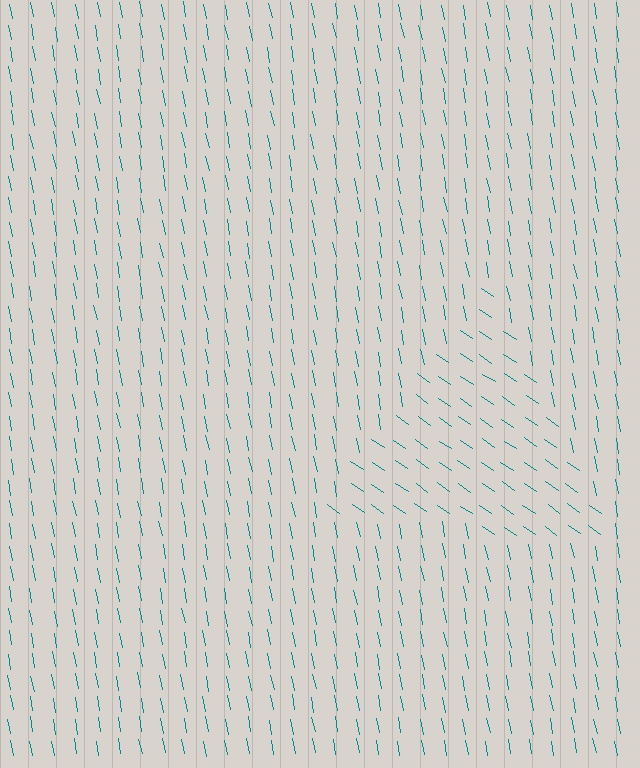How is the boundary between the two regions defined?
The boundary is defined purely by a change in line orientation (approximately 45 degrees difference). All lines are the same color and thickness.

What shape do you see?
I see a triangle.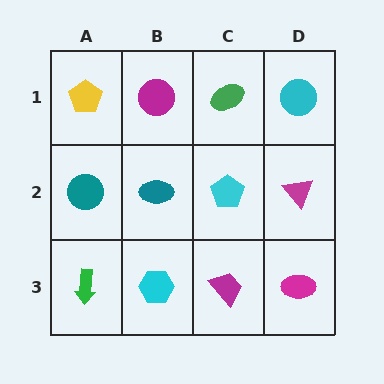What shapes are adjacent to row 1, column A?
A teal circle (row 2, column A), a magenta circle (row 1, column B).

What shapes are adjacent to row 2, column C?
A green ellipse (row 1, column C), a magenta trapezoid (row 3, column C), a teal ellipse (row 2, column B), a magenta triangle (row 2, column D).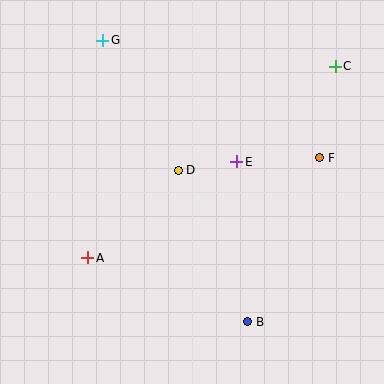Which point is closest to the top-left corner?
Point G is closest to the top-left corner.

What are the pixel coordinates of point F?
Point F is at (320, 158).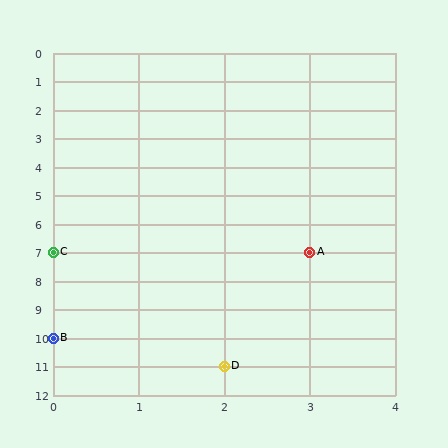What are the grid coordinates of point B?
Point B is at grid coordinates (0, 10).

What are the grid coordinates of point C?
Point C is at grid coordinates (0, 7).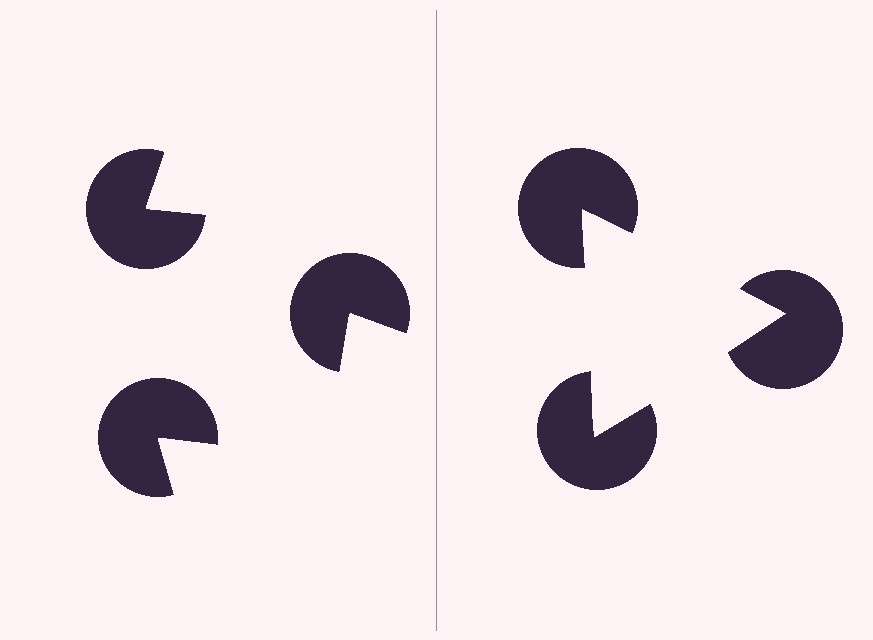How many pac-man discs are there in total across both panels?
6 — 3 on each side.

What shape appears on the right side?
An illusory triangle.